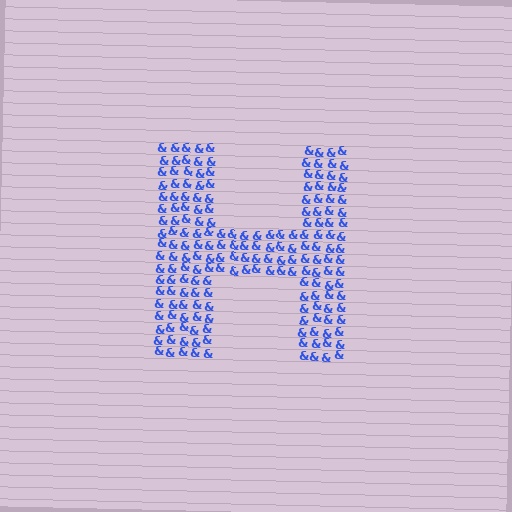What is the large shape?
The large shape is the letter H.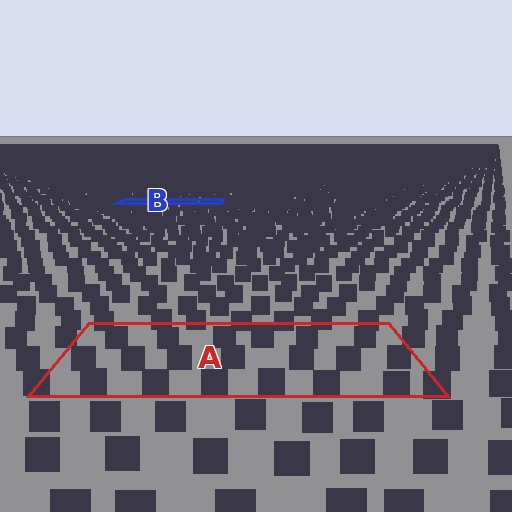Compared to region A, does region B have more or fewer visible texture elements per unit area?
Region B has more texture elements per unit area — they are packed more densely because it is farther away.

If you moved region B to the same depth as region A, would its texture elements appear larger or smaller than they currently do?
They would appear larger. At a closer depth, the same texture elements are projected at a bigger on-screen size.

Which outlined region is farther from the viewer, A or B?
Region B is farther from the viewer — the texture elements inside it appear smaller and more densely packed.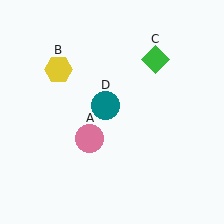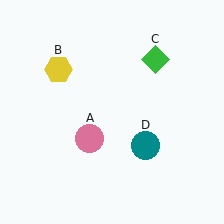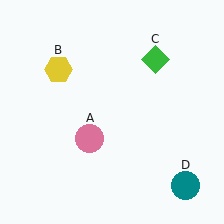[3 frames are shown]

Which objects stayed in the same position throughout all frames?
Pink circle (object A) and yellow hexagon (object B) and green diamond (object C) remained stationary.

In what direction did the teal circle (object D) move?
The teal circle (object D) moved down and to the right.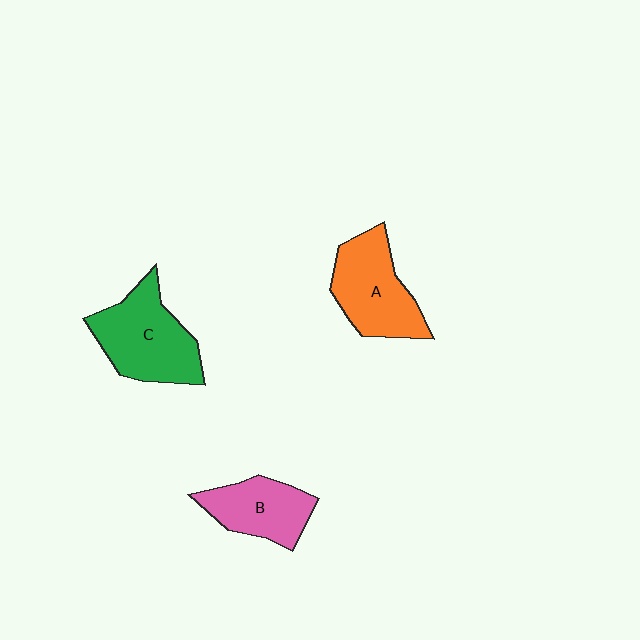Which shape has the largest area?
Shape C (green).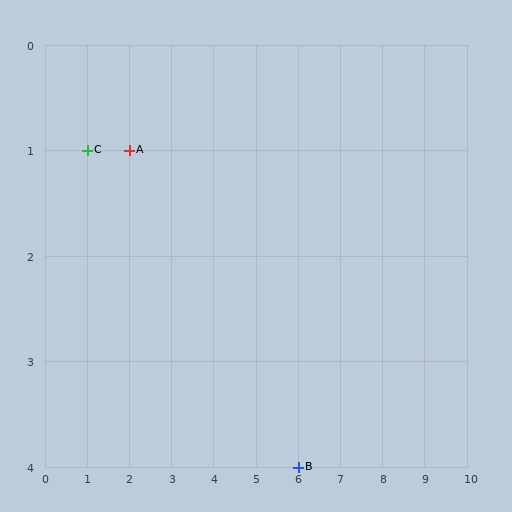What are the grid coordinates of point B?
Point B is at grid coordinates (6, 4).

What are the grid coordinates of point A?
Point A is at grid coordinates (2, 1).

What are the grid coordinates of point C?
Point C is at grid coordinates (1, 1).